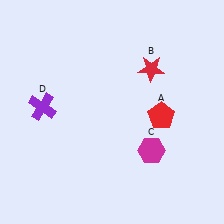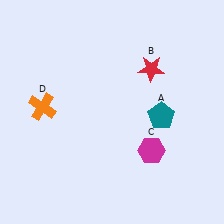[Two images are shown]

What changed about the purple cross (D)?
In Image 1, D is purple. In Image 2, it changed to orange.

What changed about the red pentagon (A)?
In Image 1, A is red. In Image 2, it changed to teal.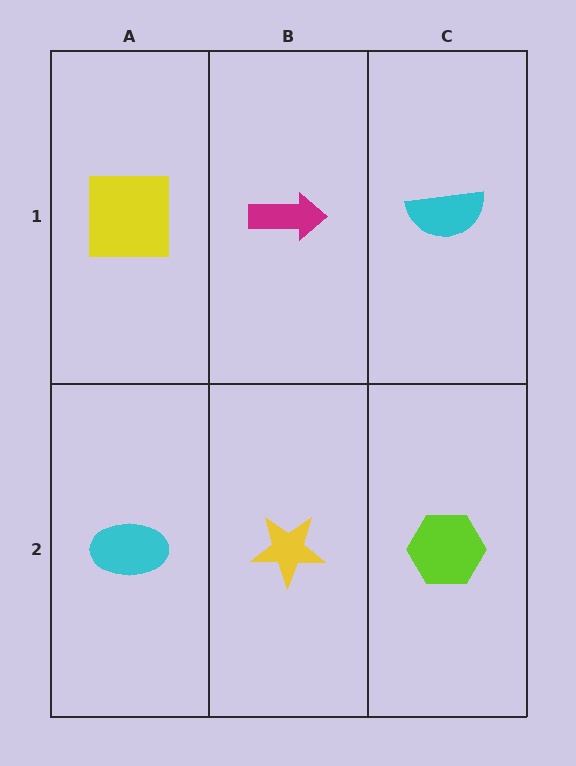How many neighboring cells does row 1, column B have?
3.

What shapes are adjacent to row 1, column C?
A lime hexagon (row 2, column C), a magenta arrow (row 1, column B).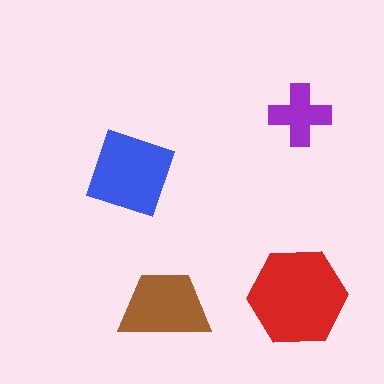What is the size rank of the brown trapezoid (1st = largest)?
3rd.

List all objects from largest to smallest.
The red hexagon, the blue square, the brown trapezoid, the purple cross.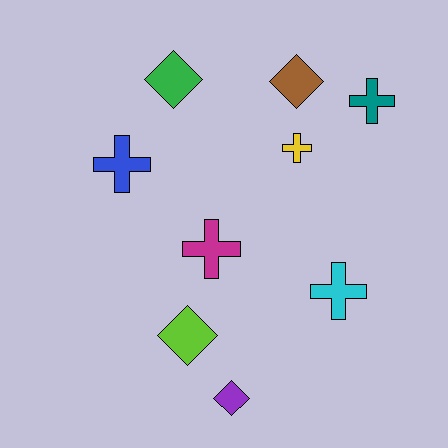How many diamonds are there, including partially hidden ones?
There are 4 diamonds.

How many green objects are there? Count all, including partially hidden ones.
There is 1 green object.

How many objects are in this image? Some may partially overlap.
There are 9 objects.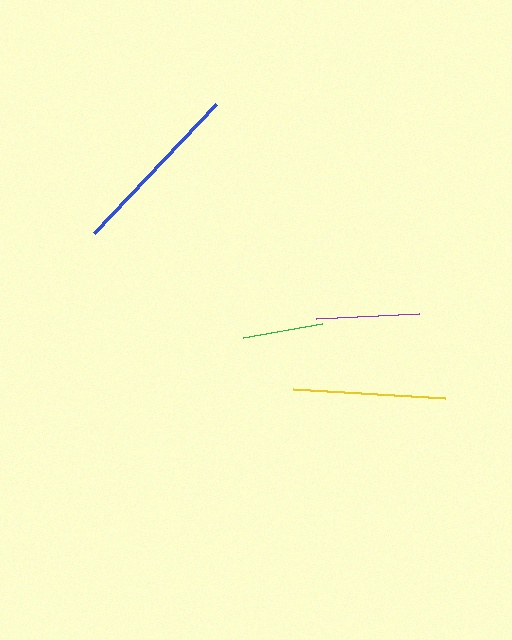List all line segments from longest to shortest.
From longest to shortest: blue, yellow, purple, green.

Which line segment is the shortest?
The green line is the shortest at approximately 80 pixels.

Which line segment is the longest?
The blue line is the longest at approximately 178 pixels.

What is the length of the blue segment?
The blue segment is approximately 178 pixels long.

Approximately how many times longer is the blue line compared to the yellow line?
The blue line is approximately 1.2 times the length of the yellow line.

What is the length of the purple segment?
The purple segment is approximately 103 pixels long.